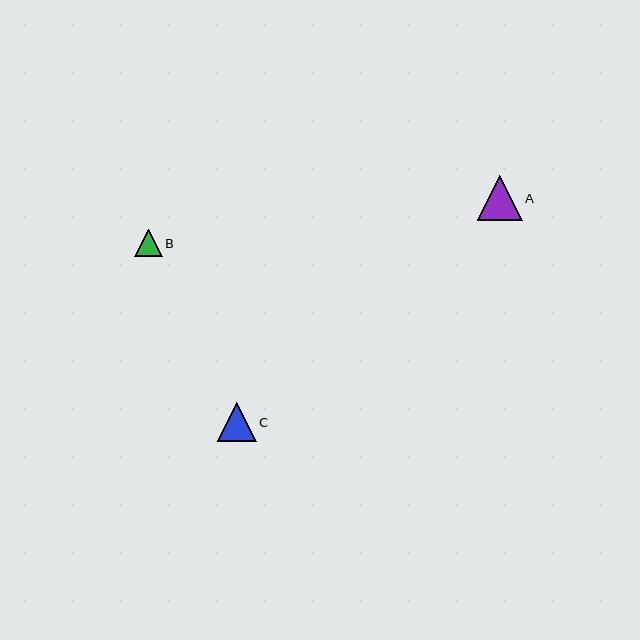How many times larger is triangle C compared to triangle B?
Triangle C is approximately 1.4 times the size of triangle B.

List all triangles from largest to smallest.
From largest to smallest: A, C, B.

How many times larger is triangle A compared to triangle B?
Triangle A is approximately 1.6 times the size of triangle B.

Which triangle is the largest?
Triangle A is the largest with a size of approximately 45 pixels.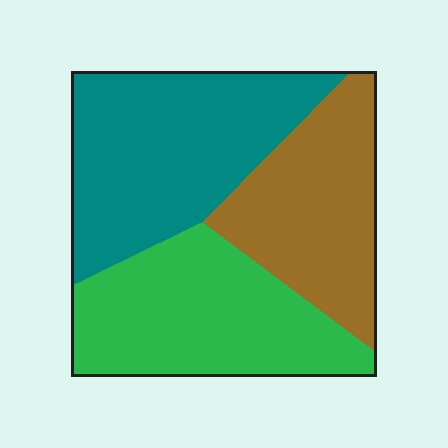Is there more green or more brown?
Green.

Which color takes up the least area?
Brown, at roughly 30%.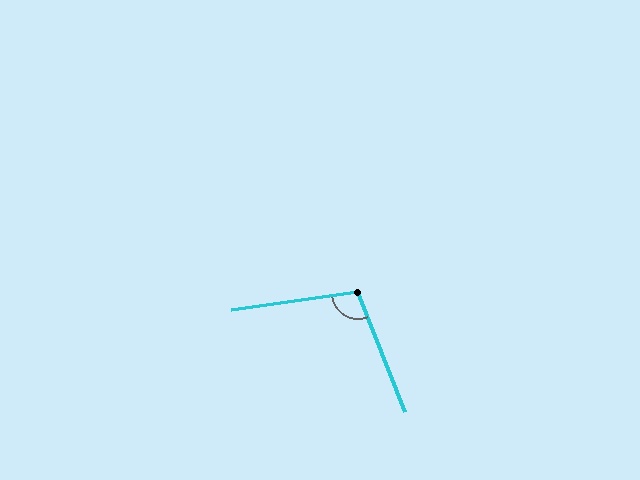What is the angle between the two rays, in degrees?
Approximately 104 degrees.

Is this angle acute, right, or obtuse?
It is obtuse.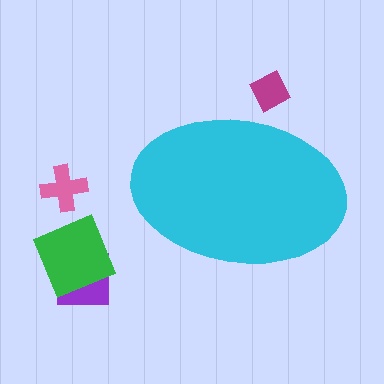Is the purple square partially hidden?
No, the purple square is fully visible.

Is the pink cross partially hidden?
No, the pink cross is fully visible.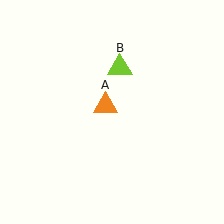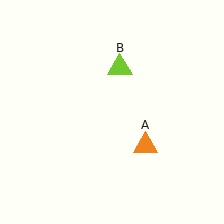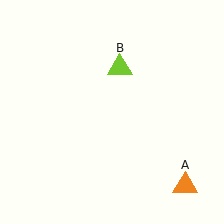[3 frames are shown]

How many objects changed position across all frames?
1 object changed position: orange triangle (object A).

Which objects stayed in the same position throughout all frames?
Lime triangle (object B) remained stationary.